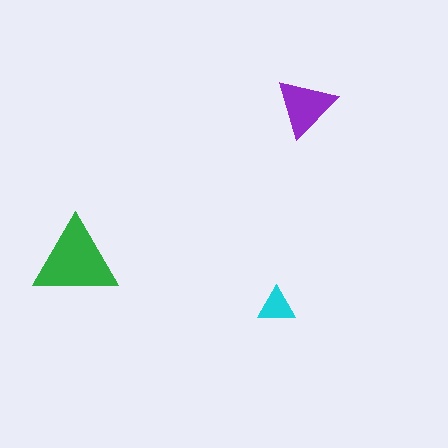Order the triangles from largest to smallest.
the green one, the purple one, the cyan one.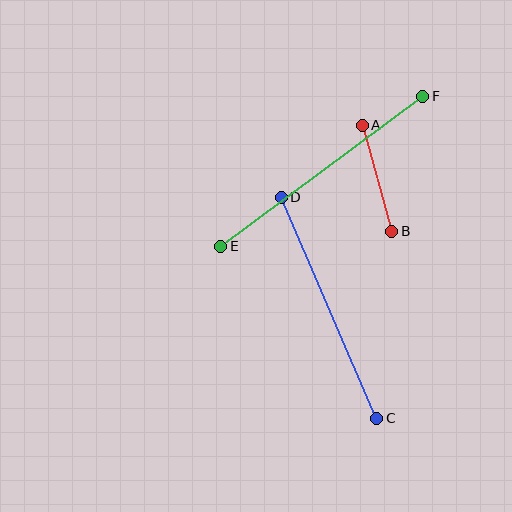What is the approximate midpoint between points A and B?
The midpoint is at approximately (377, 178) pixels.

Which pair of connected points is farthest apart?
Points E and F are farthest apart.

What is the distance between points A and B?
The distance is approximately 110 pixels.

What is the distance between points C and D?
The distance is approximately 241 pixels.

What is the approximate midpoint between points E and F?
The midpoint is at approximately (322, 171) pixels.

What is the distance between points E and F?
The distance is approximately 252 pixels.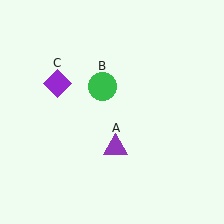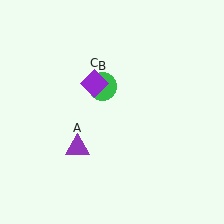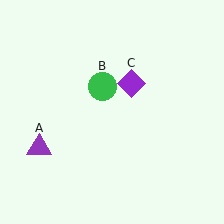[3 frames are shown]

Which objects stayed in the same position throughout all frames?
Green circle (object B) remained stationary.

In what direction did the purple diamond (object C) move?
The purple diamond (object C) moved right.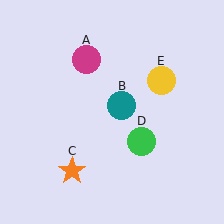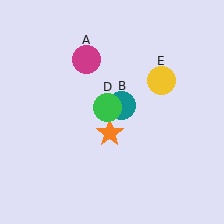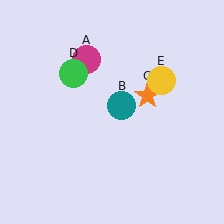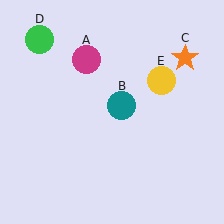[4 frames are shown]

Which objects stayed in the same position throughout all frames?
Magenta circle (object A) and teal circle (object B) and yellow circle (object E) remained stationary.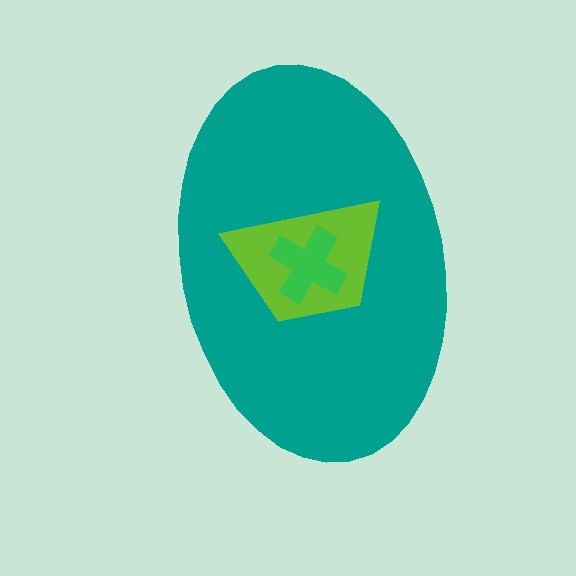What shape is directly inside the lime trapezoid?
The green cross.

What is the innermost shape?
The green cross.